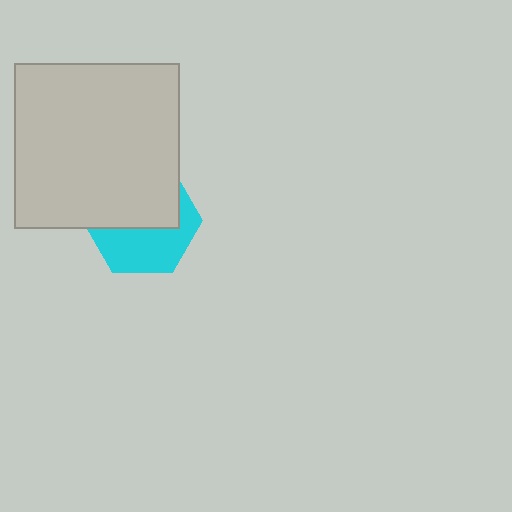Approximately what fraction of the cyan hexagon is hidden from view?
Roughly 54% of the cyan hexagon is hidden behind the light gray square.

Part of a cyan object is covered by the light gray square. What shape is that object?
It is a hexagon.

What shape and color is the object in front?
The object in front is a light gray square.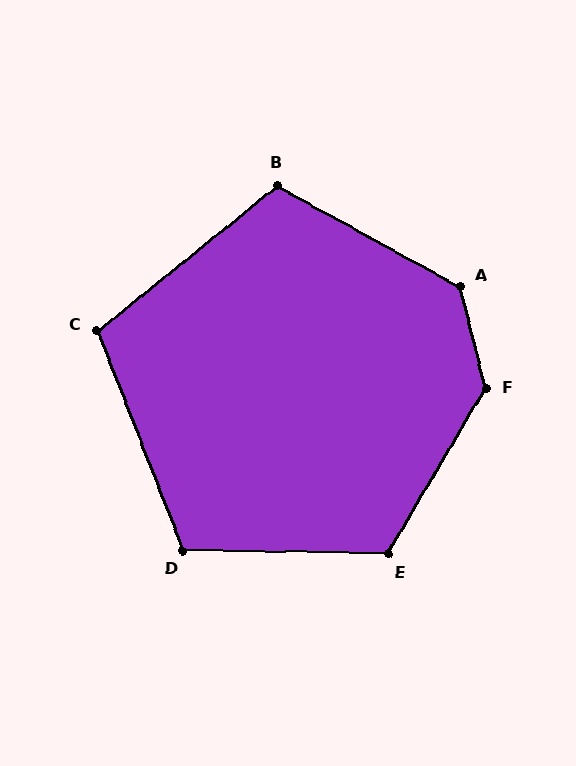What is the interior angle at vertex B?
Approximately 112 degrees (obtuse).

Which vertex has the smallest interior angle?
C, at approximately 108 degrees.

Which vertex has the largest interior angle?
F, at approximately 136 degrees.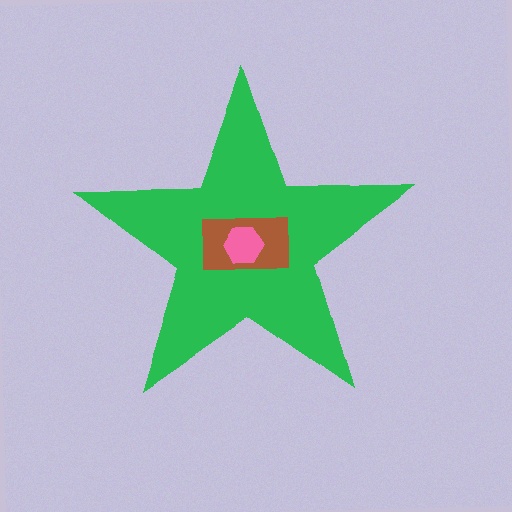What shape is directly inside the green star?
The brown rectangle.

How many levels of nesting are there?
3.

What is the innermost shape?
The pink hexagon.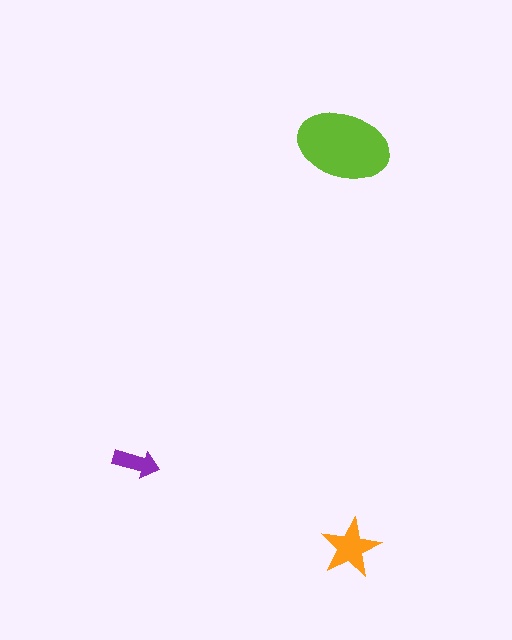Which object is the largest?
The lime ellipse.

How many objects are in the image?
There are 3 objects in the image.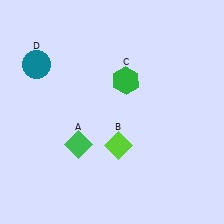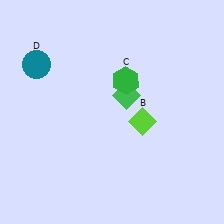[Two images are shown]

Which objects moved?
The objects that moved are: the green diamond (A), the lime diamond (B).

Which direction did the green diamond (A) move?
The green diamond (A) moved up.